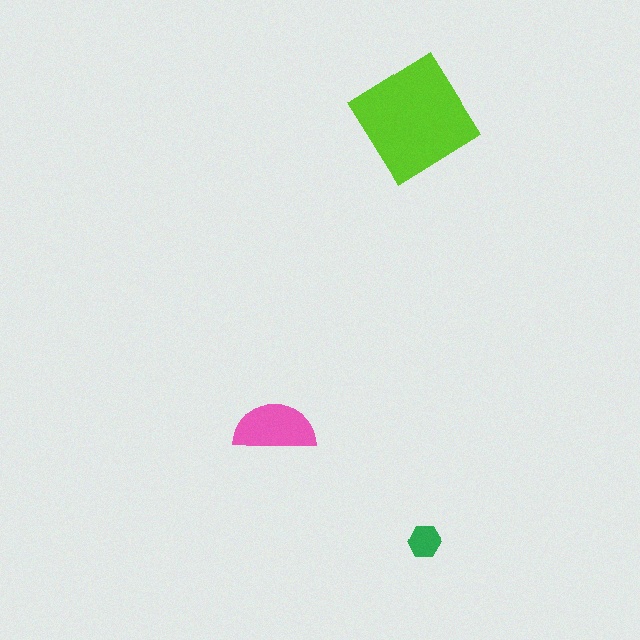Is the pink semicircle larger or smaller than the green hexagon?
Larger.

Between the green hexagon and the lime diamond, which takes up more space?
The lime diamond.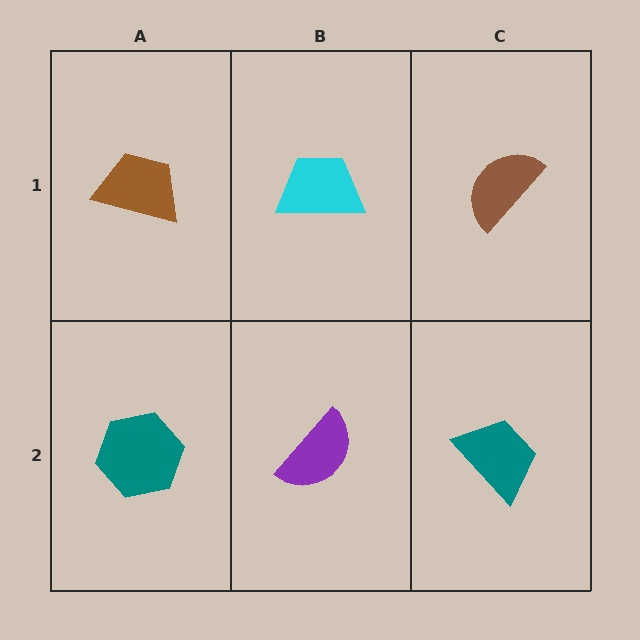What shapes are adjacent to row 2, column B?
A cyan trapezoid (row 1, column B), a teal hexagon (row 2, column A), a teal trapezoid (row 2, column C).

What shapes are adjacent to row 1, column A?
A teal hexagon (row 2, column A), a cyan trapezoid (row 1, column B).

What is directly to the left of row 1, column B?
A brown trapezoid.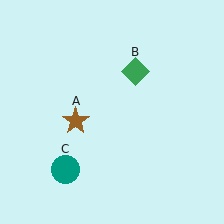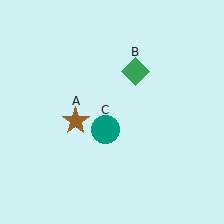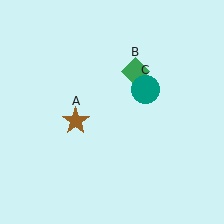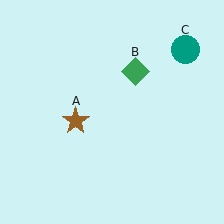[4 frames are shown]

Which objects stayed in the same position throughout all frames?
Brown star (object A) and green diamond (object B) remained stationary.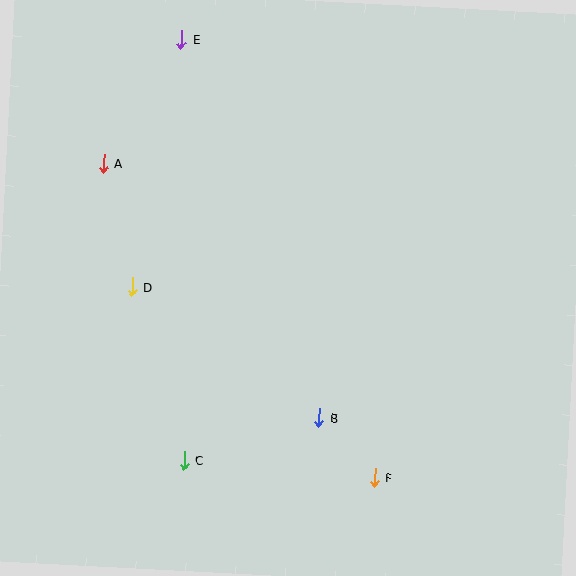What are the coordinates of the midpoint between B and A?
The midpoint between B and A is at (211, 290).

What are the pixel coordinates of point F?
Point F is at (374, 477).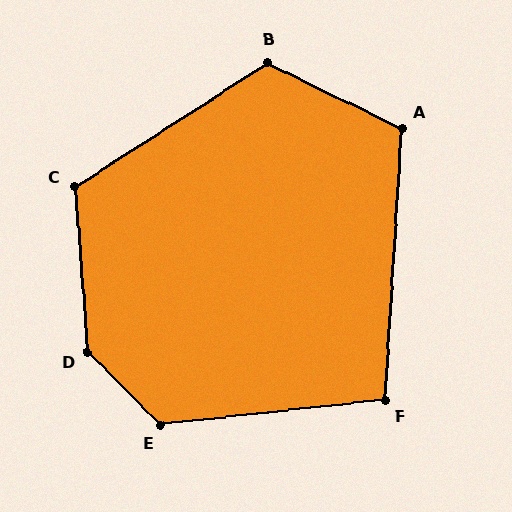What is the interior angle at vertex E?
Approximately 129 degrees (obtuse).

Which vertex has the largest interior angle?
D, at approximately 139 degrees.